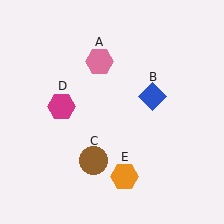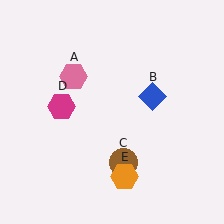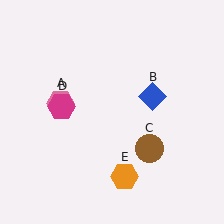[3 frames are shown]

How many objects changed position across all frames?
2 objects changed position: pink hexagon (object A), brown circle (object C).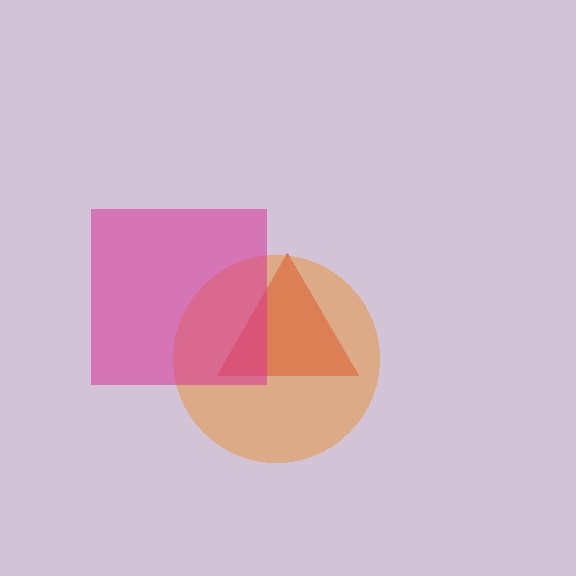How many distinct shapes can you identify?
There are 3 distinct shapes: a red triangle, an orange circle, a magenta square.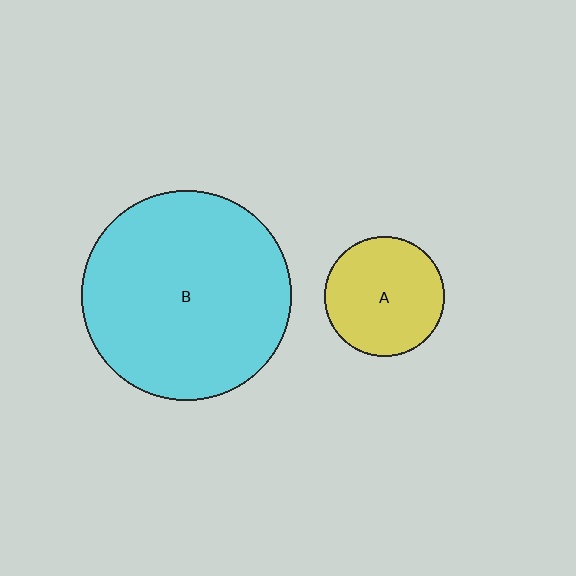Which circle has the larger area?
Circle B (cyan).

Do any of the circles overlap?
No, none of the circles overlap.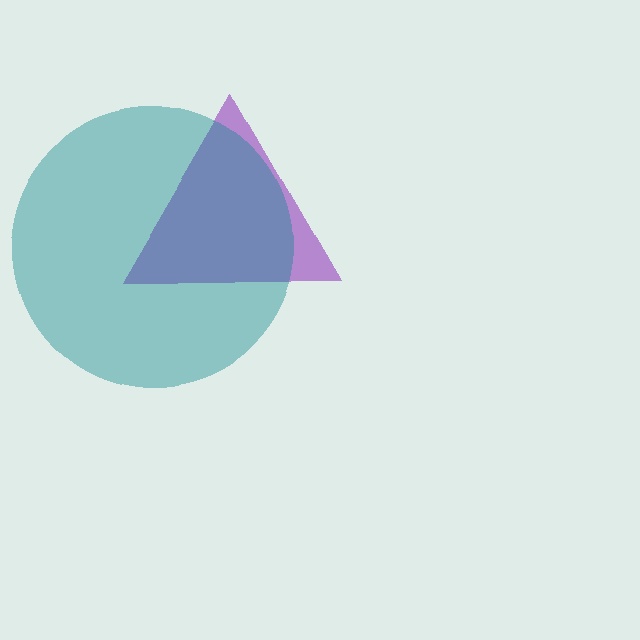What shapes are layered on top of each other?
The layered shapes are: a purple triangle, a teal circle.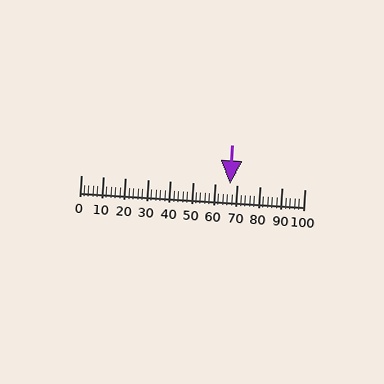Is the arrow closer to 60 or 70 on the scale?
The arrow is closer to 70.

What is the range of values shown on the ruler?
The ruler shows values from 0 to 100.